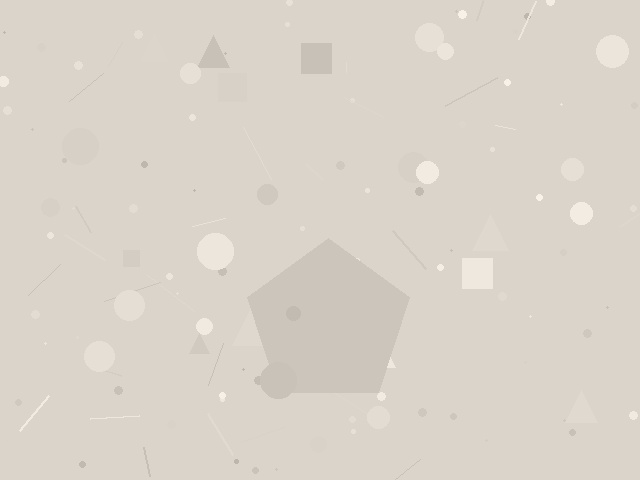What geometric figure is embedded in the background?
A pentagon is embedded in the background.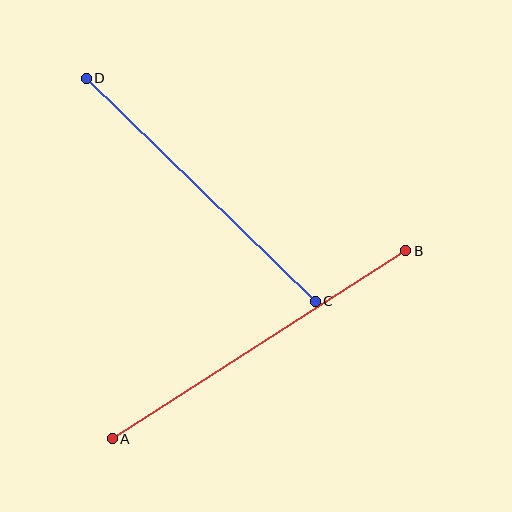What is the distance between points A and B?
The distance is approximately 349 pixels.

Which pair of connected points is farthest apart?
Points A and B are farthest apart.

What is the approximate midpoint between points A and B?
The midpoint is at approximately (259, 345) pixels.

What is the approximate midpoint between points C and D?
The midpoint is at approximately (201, 190) pixels.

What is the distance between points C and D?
The distance is approximately 319 pixels.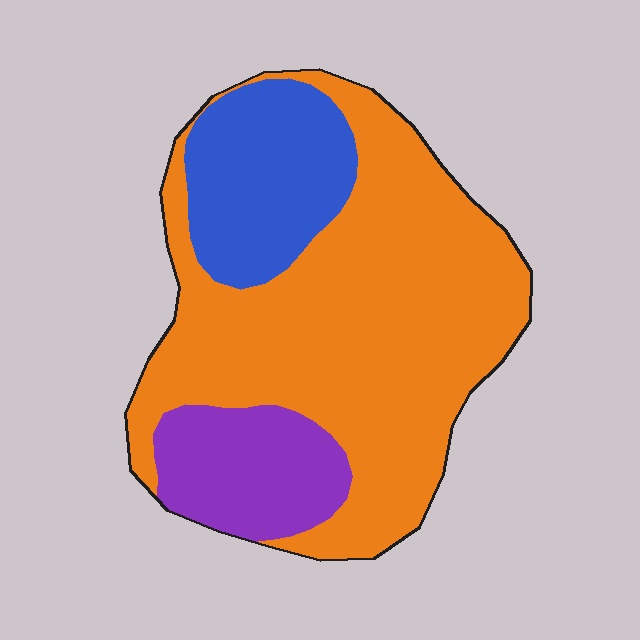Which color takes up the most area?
Orange, at roughly 65%.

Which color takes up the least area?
Purple, at roughly 15%.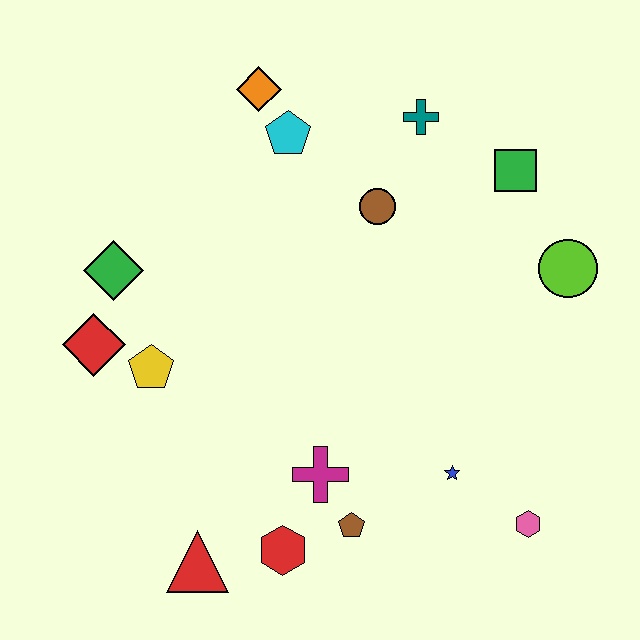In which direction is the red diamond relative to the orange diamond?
The red diamond is below the orange diamond.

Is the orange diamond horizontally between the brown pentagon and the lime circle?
No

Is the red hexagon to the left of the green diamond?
No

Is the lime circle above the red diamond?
Yes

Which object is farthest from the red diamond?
The lime circle is farthest from the red diamond.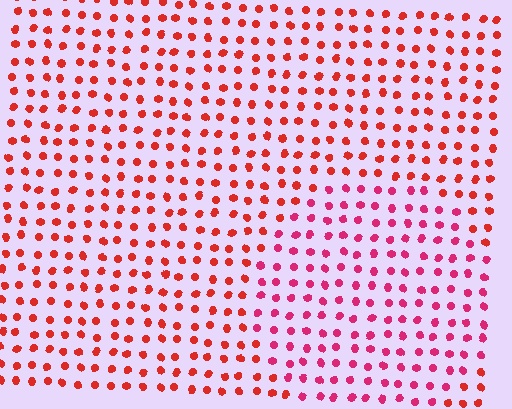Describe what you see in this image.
The image is filled with small red elements in a uniform arrangement. A circle-shaped region is visible where the elements are tinted to a slightly different hue, forming a subtle color boundary.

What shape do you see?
I see a circle.